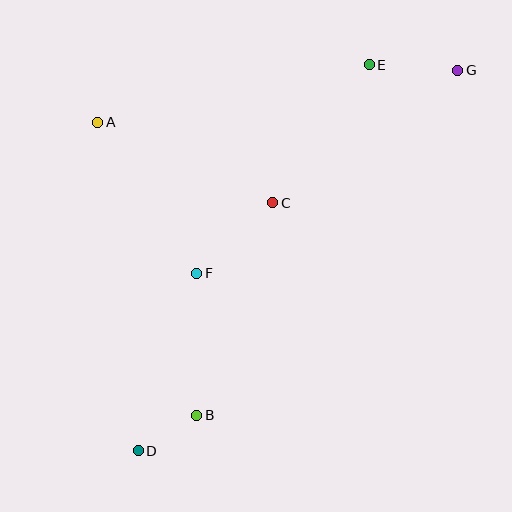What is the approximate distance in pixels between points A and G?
The distance between A and G is approximately 364 pixels.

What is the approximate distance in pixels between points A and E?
The distance between A and E is approximately 278 pixels.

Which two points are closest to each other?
Points B and D are closest to each other.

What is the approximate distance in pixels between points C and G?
The distance between C and G is approximately 227 pixels.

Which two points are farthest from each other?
Points D and G are farthest from each other.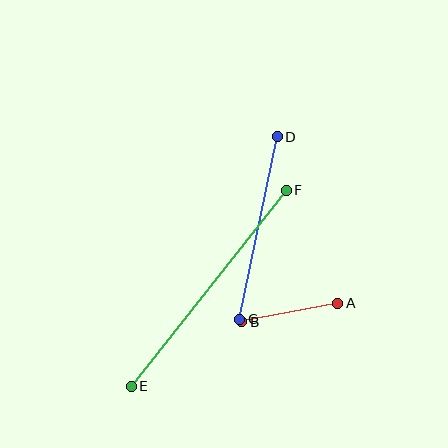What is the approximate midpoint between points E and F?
The midpoint is at approximately (209, 288) pixels.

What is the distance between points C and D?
The distance is approximately 186 pixels.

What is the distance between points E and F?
The distance is approximately 249 pixels.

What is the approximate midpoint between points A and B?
The midpoint is at approximately (290, 312) pixels.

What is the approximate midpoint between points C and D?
The midpoint is at approximately (259, 228) pixels.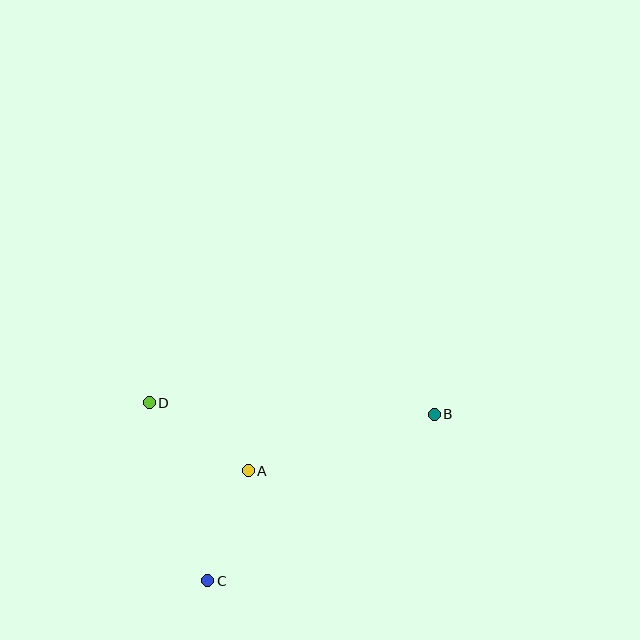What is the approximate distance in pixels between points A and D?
The distance between A and D is approximately 120 pixels.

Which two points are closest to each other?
Points A and C are closest to each other.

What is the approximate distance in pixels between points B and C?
The distance between B and C is approximately 281 pixels.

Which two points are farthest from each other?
Points B and D are farthest from each other.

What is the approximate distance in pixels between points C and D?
The distance between C and D is approximately 188 pixels.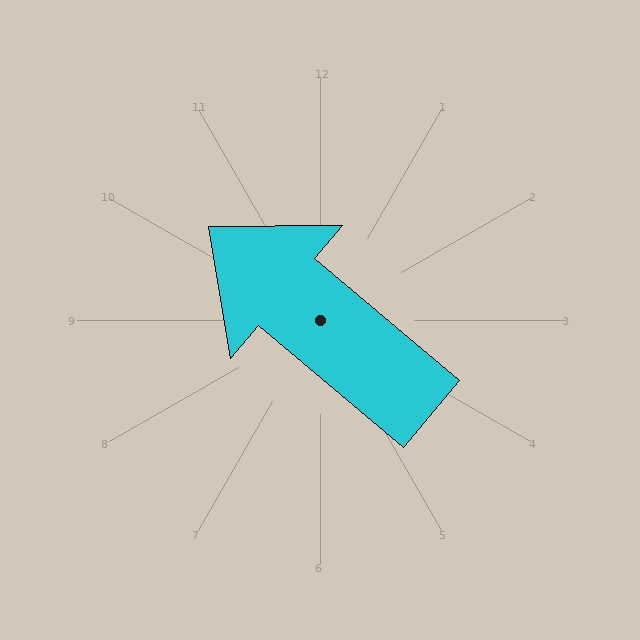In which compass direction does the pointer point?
Northwest.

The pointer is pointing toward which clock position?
Roughly 10 o'clock.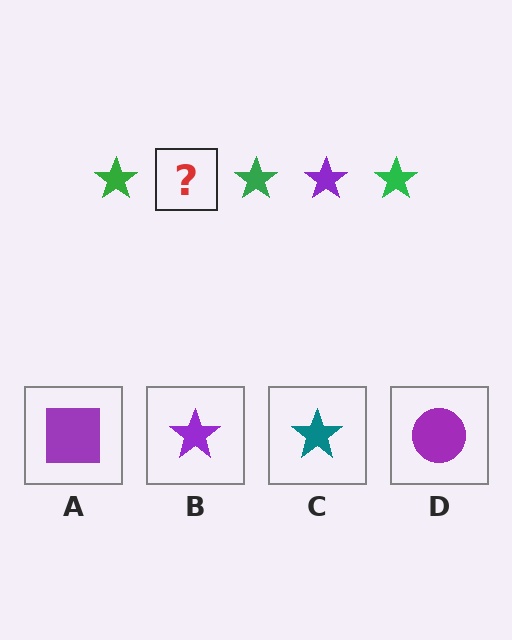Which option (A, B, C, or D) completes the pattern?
B.